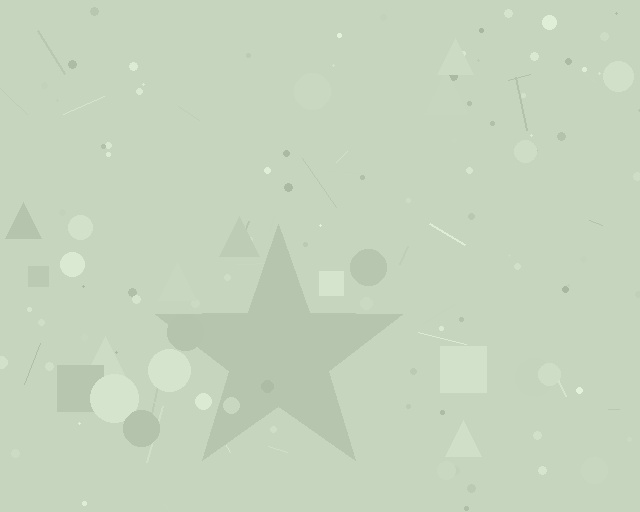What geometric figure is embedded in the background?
A star is embedded in the background.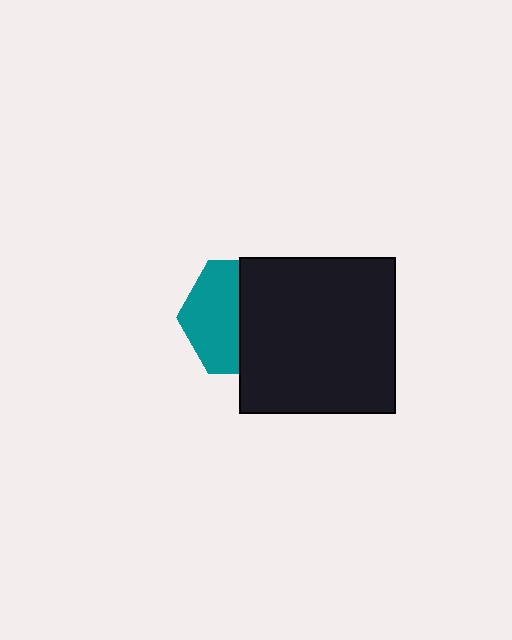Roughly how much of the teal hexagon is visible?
About half of it is visible (roughly 48%).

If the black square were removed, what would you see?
You would see the complete teal hexagon.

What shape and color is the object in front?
The object in front is a black square.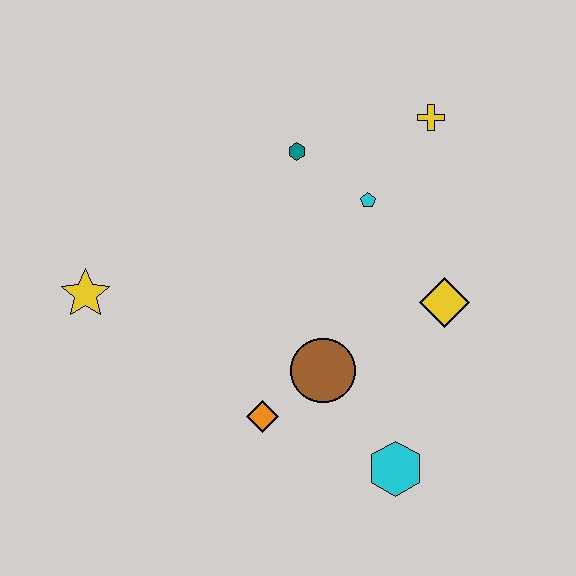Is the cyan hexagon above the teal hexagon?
No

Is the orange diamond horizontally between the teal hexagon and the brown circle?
No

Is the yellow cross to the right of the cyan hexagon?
Yes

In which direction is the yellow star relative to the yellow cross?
The yellow star is to the left of the yellow cross.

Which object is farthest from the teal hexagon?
The cyan hexagon is farthest from the teal hexagon.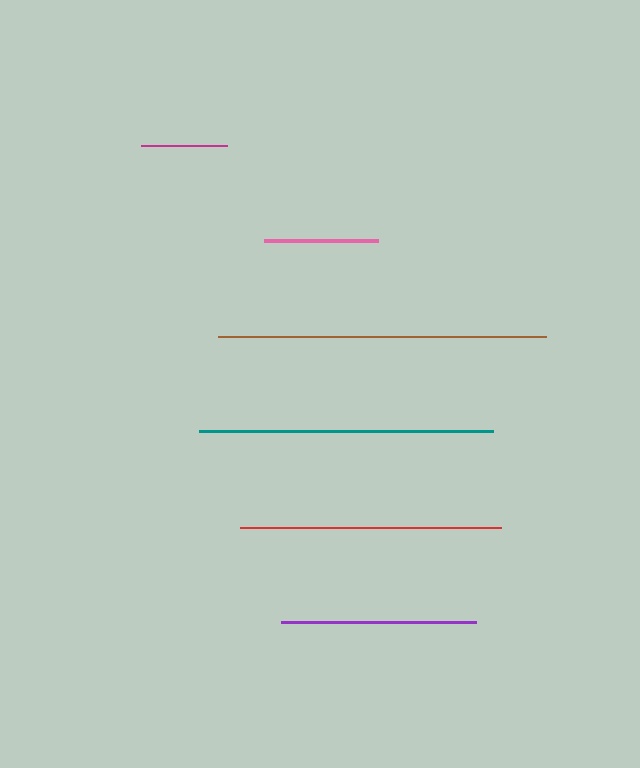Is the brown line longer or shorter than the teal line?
The brown line is longer than the teal line.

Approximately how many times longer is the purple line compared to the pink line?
The purple line is approximately 1.7 times the length of the pink line.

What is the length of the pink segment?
The pink segment is approximately 114 pixels long.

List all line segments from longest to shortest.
From longest to shortest: brown, teal, red, purple, pink, magenta.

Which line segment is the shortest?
The magenta line is the shortest at approximately 87 pixels.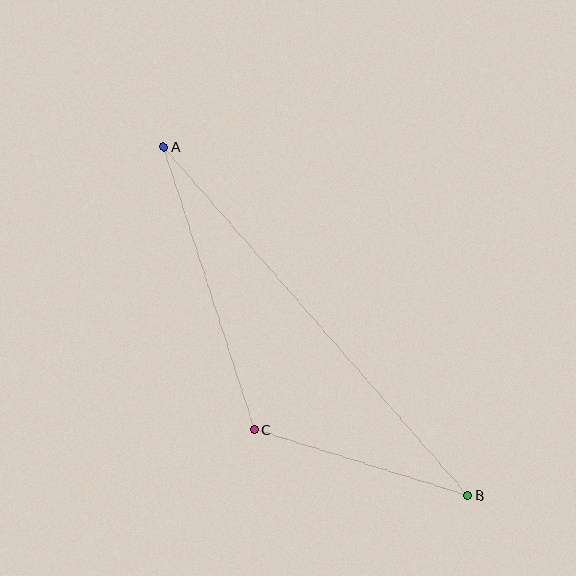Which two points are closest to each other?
Points B and C are closest to each other.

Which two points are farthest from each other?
Points A and B are farthest from each other.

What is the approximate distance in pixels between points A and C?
The distance between A and C is approximately 297 pixels.